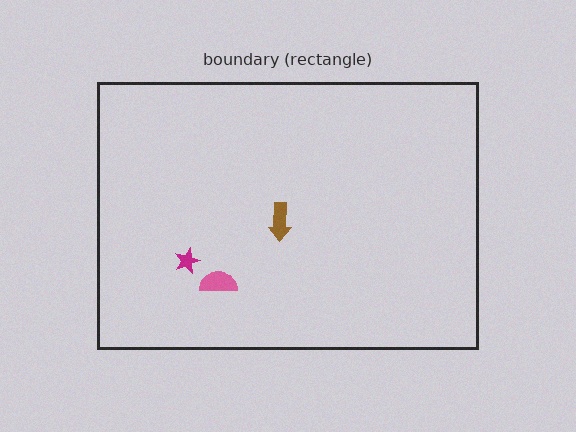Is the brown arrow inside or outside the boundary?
Inside.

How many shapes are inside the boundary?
3 inside, 0 outside.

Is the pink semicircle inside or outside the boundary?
Inside.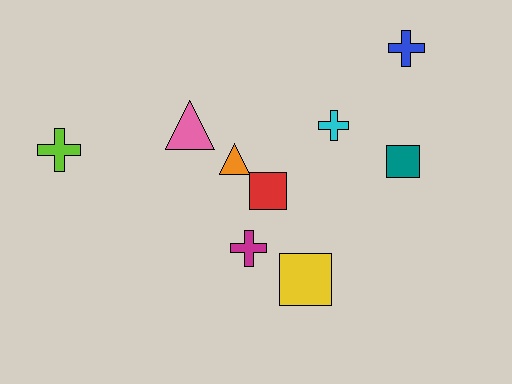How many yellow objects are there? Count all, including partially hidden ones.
There is 1 yellow object.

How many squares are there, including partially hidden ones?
There are 3 squares.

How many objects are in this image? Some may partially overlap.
There are 9 objects.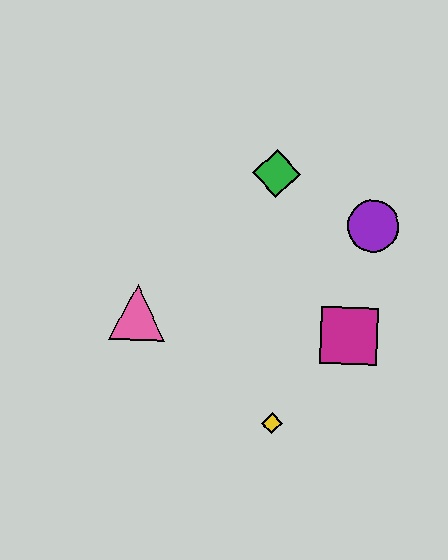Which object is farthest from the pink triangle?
The purple circle is farthest from the pink triangle.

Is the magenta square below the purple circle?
Yes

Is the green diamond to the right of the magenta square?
No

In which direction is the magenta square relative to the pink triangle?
The magenta square is to the right of the pink triangle.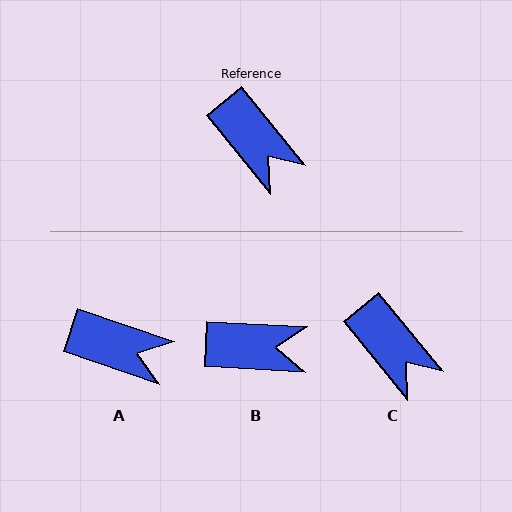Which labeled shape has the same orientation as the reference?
C.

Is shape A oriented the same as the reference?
No, it is off by about 32 degrees.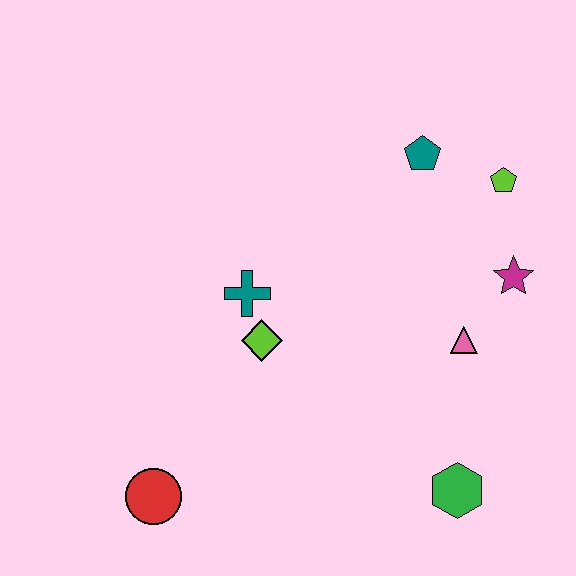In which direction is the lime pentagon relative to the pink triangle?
The lime pentagon is above the pink triangle.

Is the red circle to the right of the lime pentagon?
No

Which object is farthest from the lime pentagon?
The red circle is farthest from the lime pentagon.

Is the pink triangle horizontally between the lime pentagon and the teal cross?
Yes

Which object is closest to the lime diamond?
The teal cross is closest to the lime diamond.